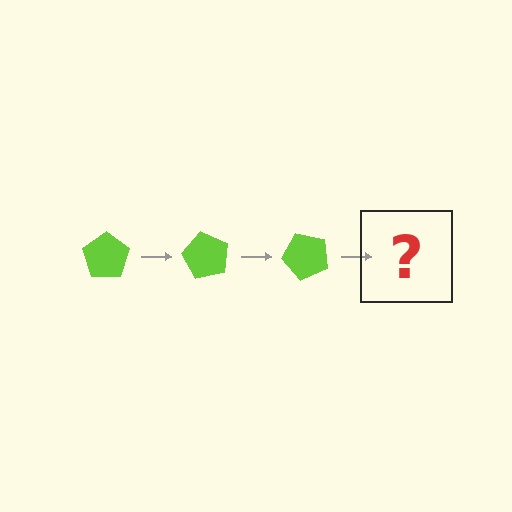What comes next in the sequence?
The next element should be a lime pentagon rotated 180 degrees.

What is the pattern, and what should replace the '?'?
The pattern is that the pentagon rotates 60 degrees each step. The '?' should be a lime pentagon rotated 180 degrees.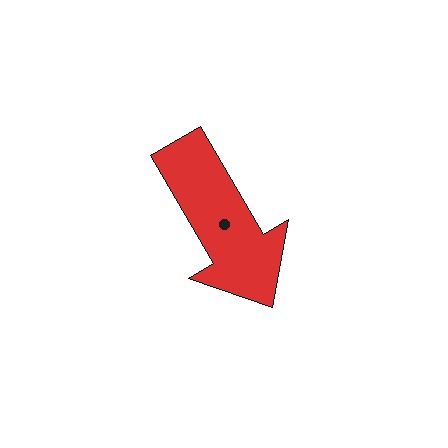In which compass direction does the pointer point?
Southeast.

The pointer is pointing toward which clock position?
Roughly 5 o'clock.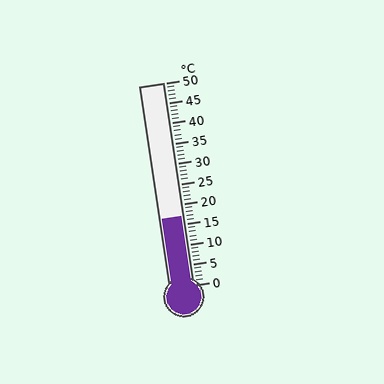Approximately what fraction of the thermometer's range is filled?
The thermometer is filled to approximately 35% of its range.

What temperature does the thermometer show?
The thermometer shows approximately 17°C.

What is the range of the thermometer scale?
The thermometer scale ranges from 0°C to 50°C.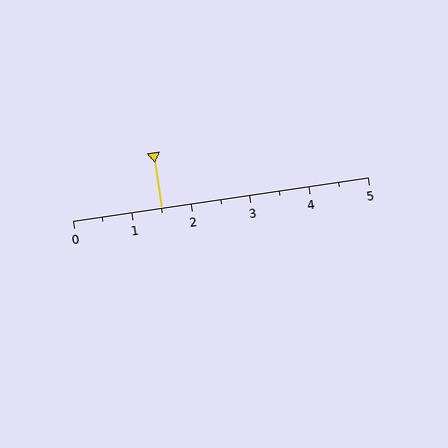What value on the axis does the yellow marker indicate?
The marker indicates approximately 1.5.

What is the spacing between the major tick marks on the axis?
The major ticks are spaced 1 apart.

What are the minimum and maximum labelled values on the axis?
The axis runs from 0 to 5.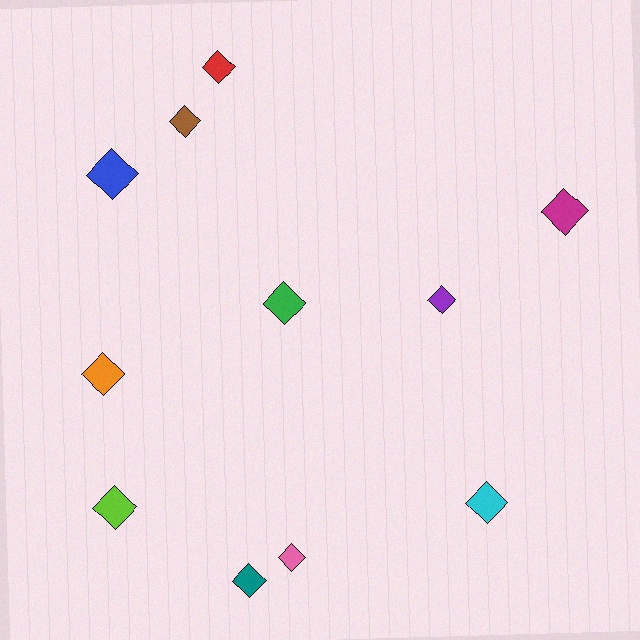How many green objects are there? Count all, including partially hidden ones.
There is 1 green object.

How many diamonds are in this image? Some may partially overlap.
There are 11 diamonds.